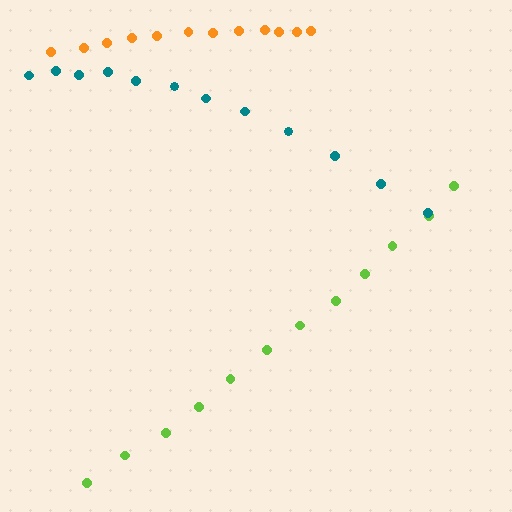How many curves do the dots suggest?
There are 3 distinct paths.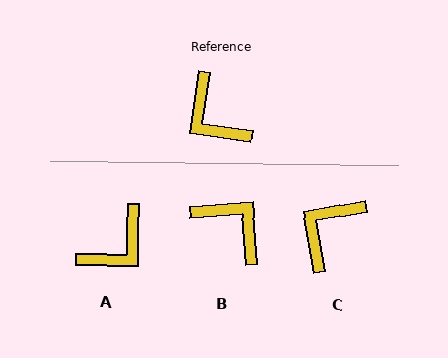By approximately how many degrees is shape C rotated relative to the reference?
Approximately 71 degrees clockwise.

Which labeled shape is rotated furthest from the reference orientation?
B, about 167 degrees away.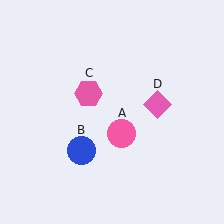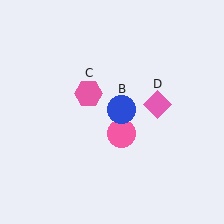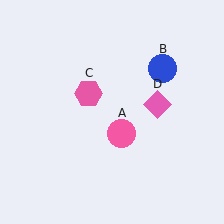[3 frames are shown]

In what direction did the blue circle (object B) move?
The blue circle (object B) moved up and to the right.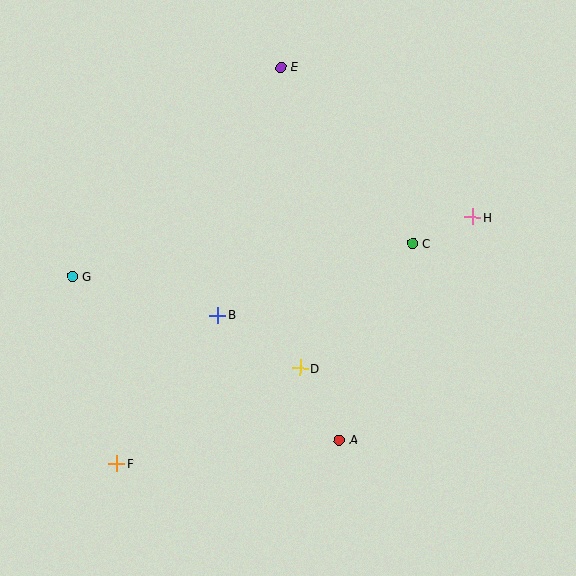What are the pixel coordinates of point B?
Point B is at (218, 315).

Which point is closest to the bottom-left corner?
Point F is closest to the bottom-left corner.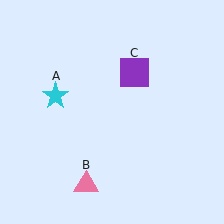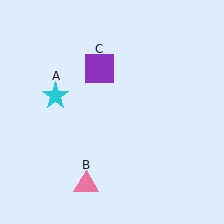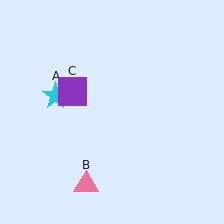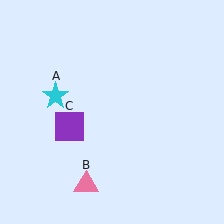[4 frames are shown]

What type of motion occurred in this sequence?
The purple square (object C) rotated counterclockwise around the center of the scene.